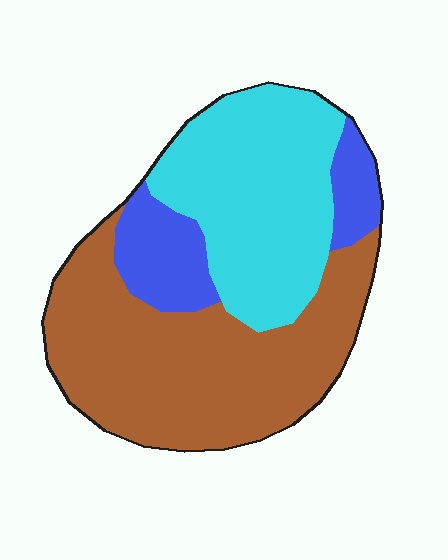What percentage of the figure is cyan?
Cyan covers around 35% of the figure.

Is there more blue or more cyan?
Cyan.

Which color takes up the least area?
Blue, at roughly 15%.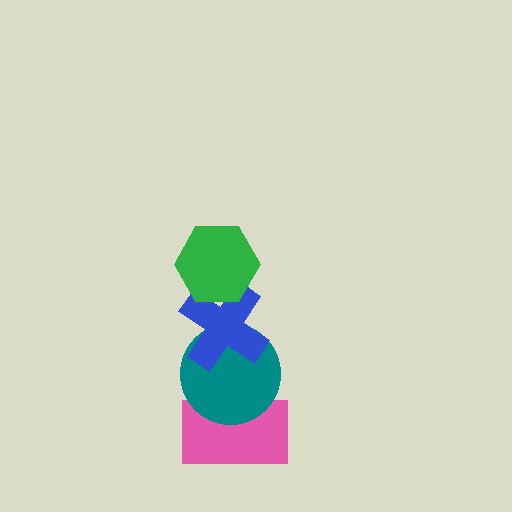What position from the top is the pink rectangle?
The pink rectangle is 4th from the top.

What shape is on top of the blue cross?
The green hexagon is on top of the blue cross.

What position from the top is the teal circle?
The teal circle is 3rd from the top.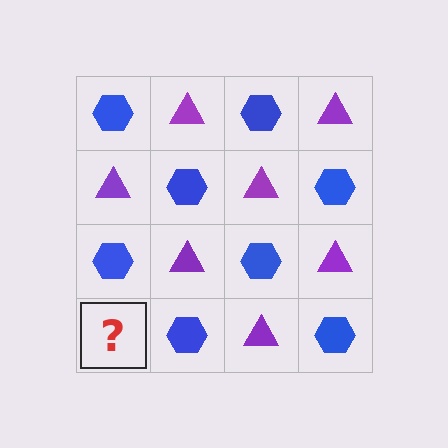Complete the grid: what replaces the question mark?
The question mark should be replaced with a purple triangle.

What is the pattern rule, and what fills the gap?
The rule is that it alternates blue hexagon and purple triangle in a checkerboard pattern. The gap should be filled with a purple triangle.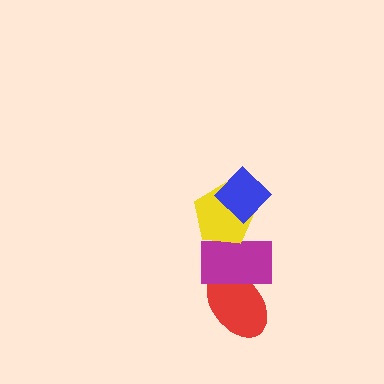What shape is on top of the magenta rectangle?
The yellow pentagon is on top of the magenta rectangle.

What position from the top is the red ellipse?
The red ellipse is 4th from the top.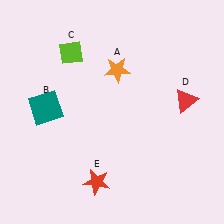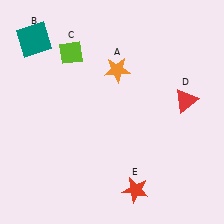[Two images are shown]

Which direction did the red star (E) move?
The red star (E) moved right.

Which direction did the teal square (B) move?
The teal square (B) moved up.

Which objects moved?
The objects that moved are: the teal square (B), the red star (E).